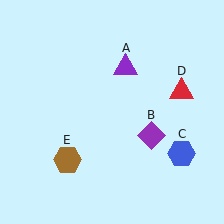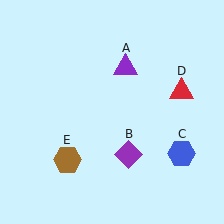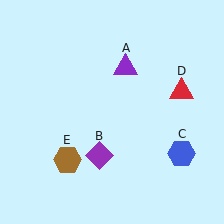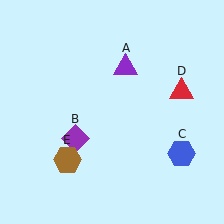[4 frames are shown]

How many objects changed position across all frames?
1 object changed position: purple diamond (object B).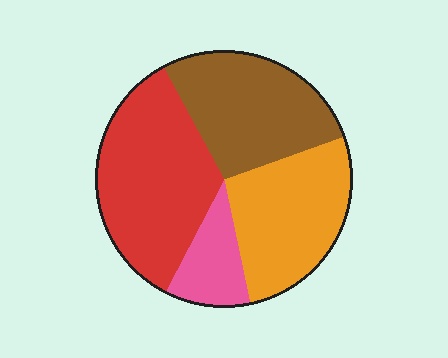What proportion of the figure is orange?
Orange takes up about one quarter (1/4) of the figure.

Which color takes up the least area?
Pink, at roughly 10%.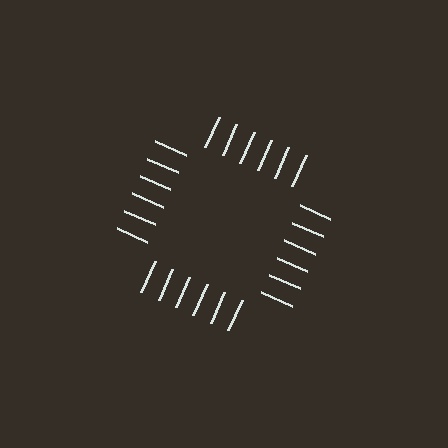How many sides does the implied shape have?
4 sides — the line-ends trace a square.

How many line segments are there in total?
24 — 6 along each of the 4 edges.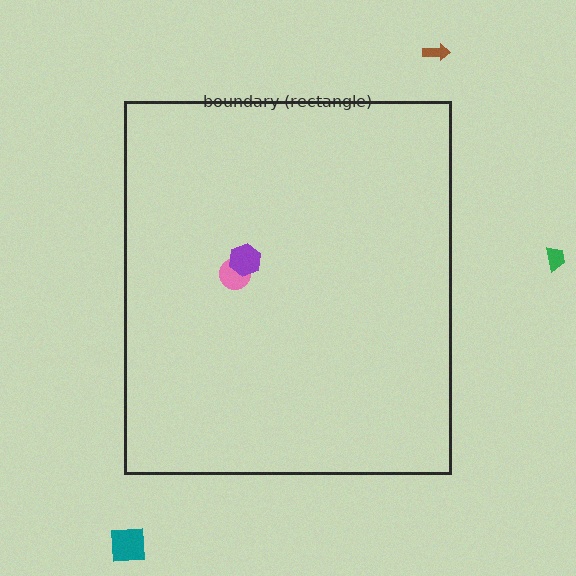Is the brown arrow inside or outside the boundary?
Outside.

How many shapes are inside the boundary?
2 inside, 3 outside.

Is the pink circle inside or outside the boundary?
Inside.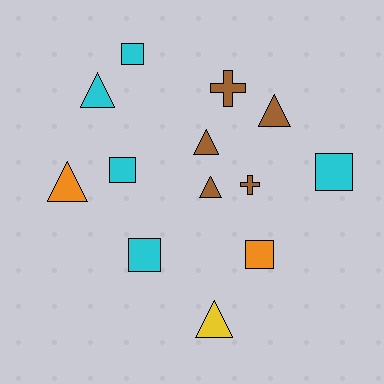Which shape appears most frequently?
Triangle, with 6 objects.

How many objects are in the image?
There are 13 objects.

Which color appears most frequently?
Cyan, with 5 objects.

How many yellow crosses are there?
There are no yellow crosses.